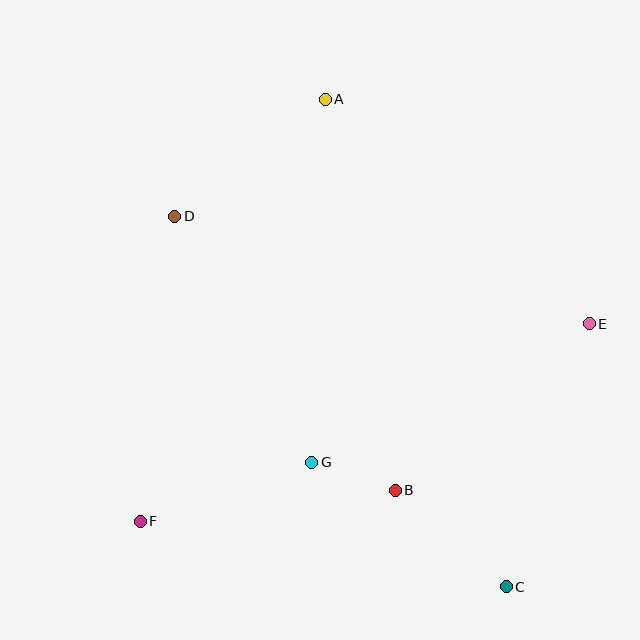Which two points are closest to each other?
Points B and G are closest to each other.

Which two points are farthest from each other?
Points A and C are farthest from each other.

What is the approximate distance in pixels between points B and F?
The distance between B and F is approximately 257 pixels.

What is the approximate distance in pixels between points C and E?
The distance between C and E is approximately 276 pixels.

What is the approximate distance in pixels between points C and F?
The distance between C and F is approximately 372 pixels.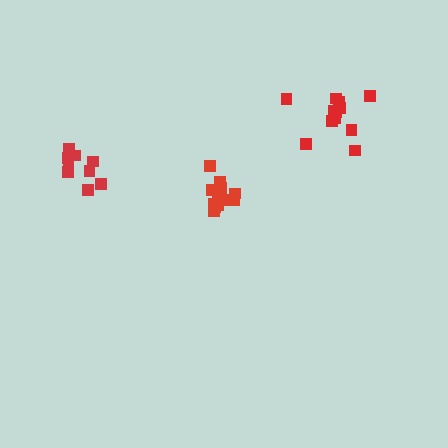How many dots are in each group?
Group 1: 12 dots, Group 2: 12 dots, Group 3: 10 dots (34 total).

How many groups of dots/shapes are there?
There are 3 groups.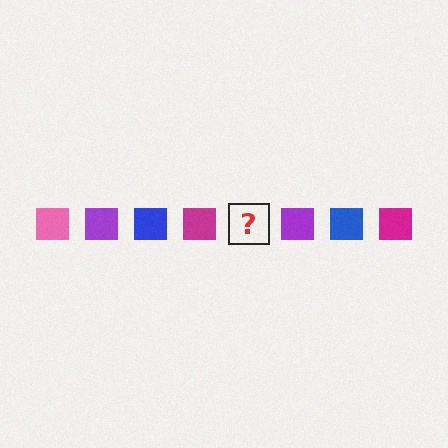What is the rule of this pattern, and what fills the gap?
The rule is that the pattern cycles through pink, purple, blue, magenta squares. The gap should be filled with a pink square.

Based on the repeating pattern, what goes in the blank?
The blank should be a pink square.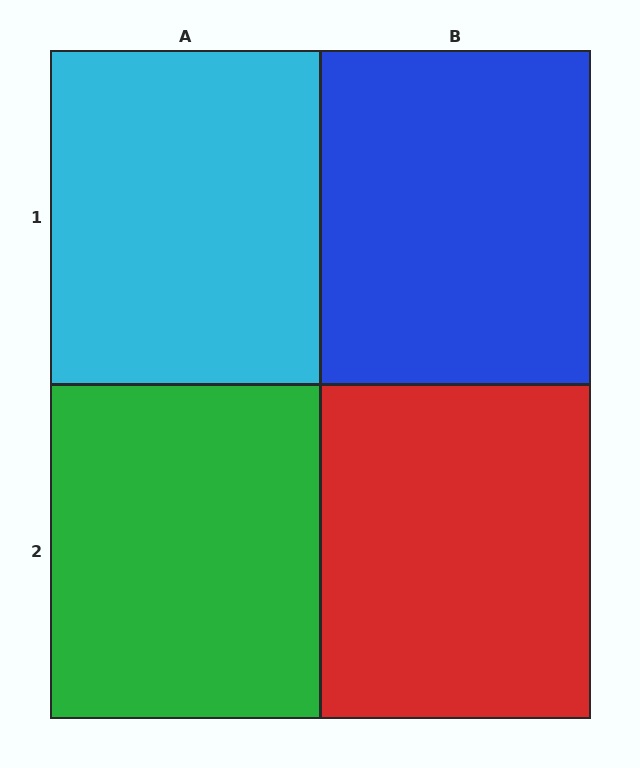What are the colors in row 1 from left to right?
Cyan, blue.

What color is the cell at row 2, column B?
Red.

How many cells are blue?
1 cell is blue.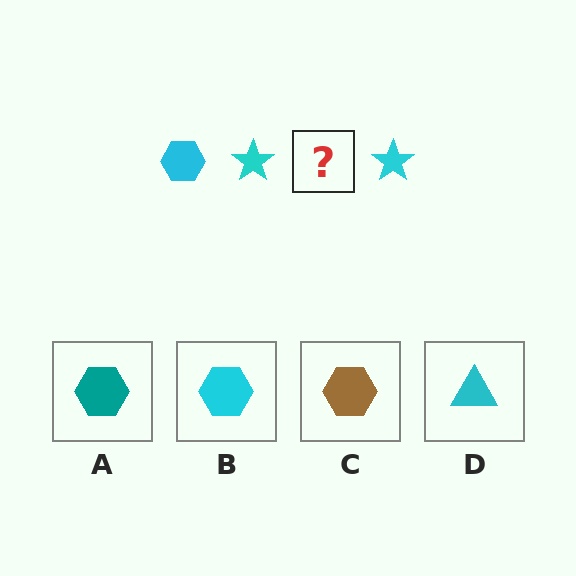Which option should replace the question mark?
Option B.